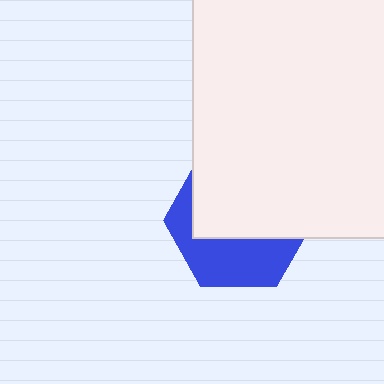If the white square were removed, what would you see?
You would see the complete blue hexagon.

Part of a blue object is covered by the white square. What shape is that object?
It is a hexagon.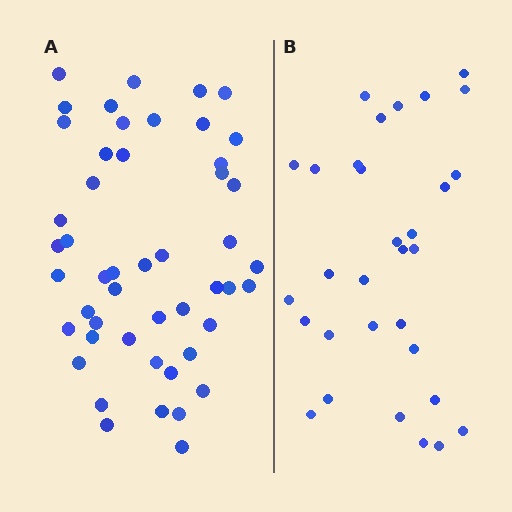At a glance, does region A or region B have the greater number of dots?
Region A (the left region) has more dots.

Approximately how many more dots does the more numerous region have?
Region A has approximately 20 more dots than region B.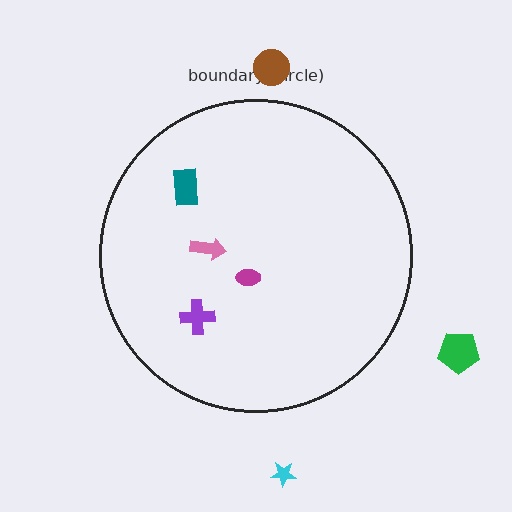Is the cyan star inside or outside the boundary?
Outside.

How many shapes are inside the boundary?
4 inside, 3 outside.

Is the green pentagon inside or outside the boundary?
Outside.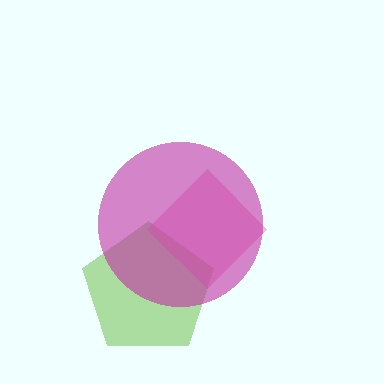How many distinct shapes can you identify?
There are 3 distinct shapes: a lime pentagon, a pink diamond, a magenta circle.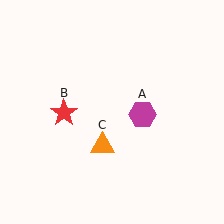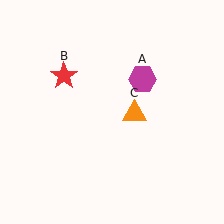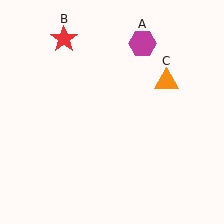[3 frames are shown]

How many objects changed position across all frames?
3 objects changed position: magenta hexagon (object A), red star (object B), orange triangle (object C).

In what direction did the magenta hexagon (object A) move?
The magenta hexagon (object A) moved up.